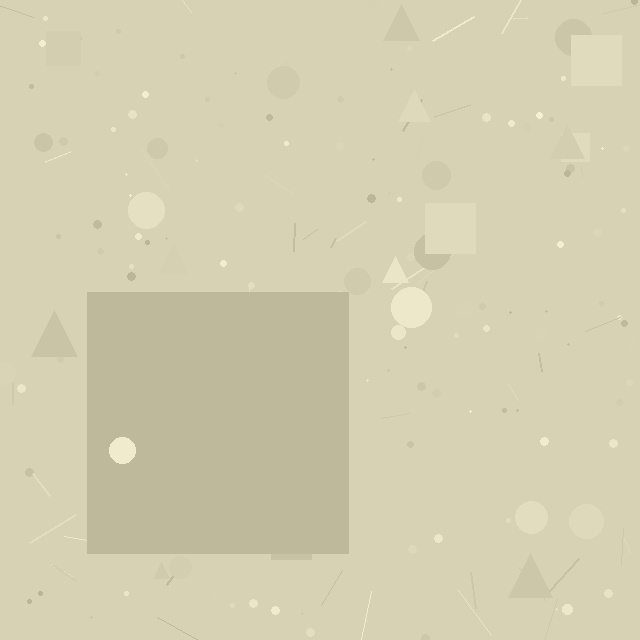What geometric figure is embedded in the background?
A square is embedded in the background.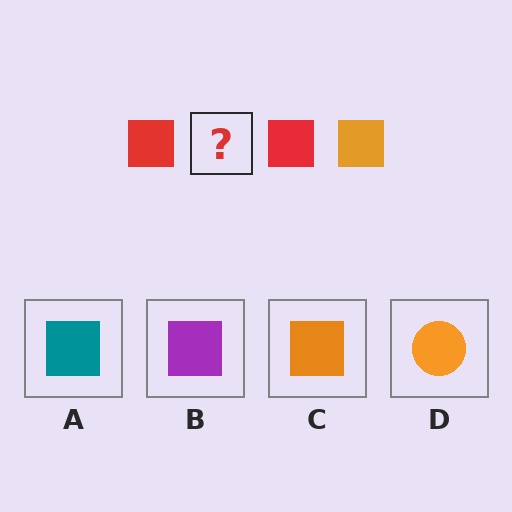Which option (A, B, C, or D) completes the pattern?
C.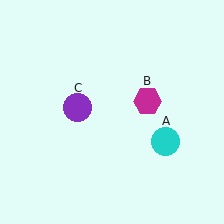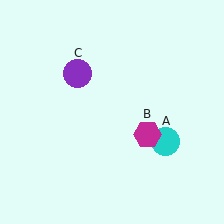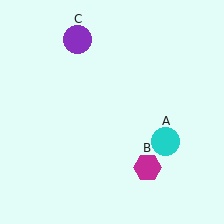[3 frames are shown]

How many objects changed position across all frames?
2 objects changed position: magenta hexagon (object B), purple circle (object C).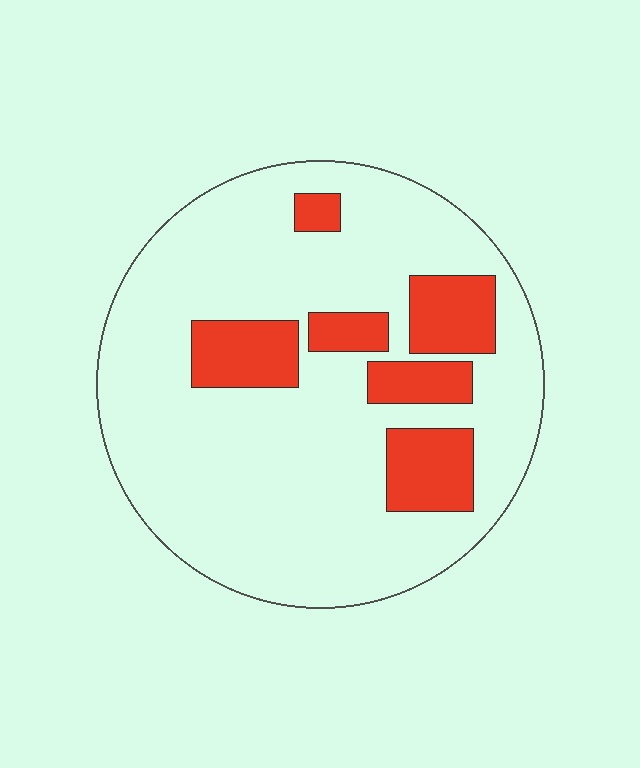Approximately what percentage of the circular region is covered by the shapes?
Approximately 20%.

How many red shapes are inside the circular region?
6.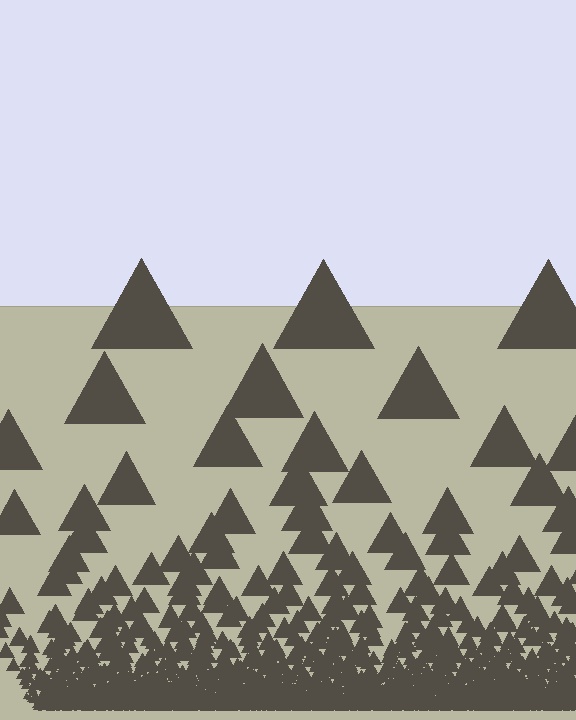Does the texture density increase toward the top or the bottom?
Density increases toward the bottom.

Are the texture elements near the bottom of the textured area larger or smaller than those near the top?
Smaller. The gradient is inverted — elements near the bottom are smaller and denser.